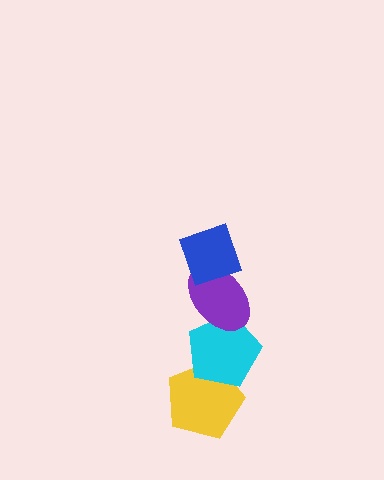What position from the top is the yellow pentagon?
The yellow pentagon is 4th from the top.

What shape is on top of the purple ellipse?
The blue diamond is on top of the purple ellipse.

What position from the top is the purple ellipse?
The purple ellipse is 2nd from the top.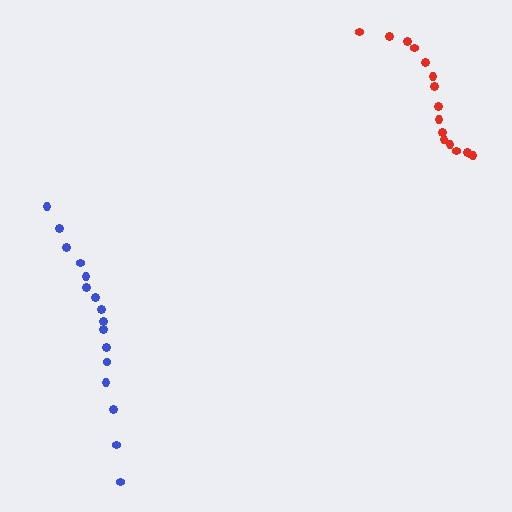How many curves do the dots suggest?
There are 2 distinct paths.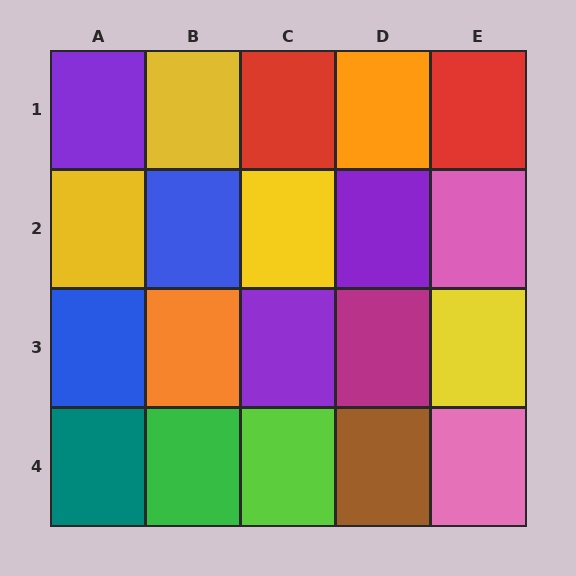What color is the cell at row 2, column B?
Blue.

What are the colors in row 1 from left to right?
Purple, yellow, red, orange, red.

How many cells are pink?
2 cells are pink.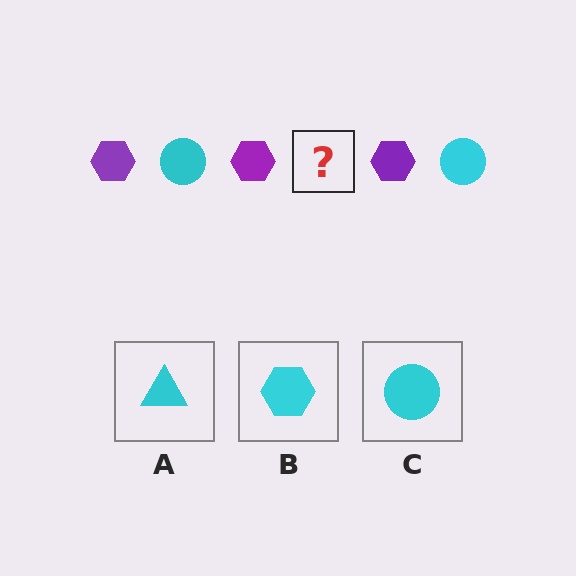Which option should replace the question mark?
Option C.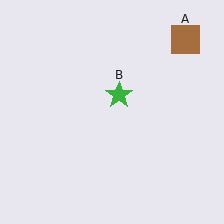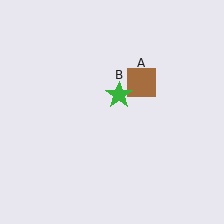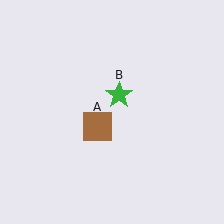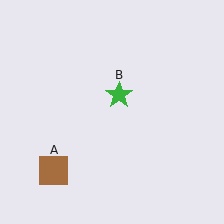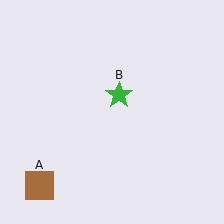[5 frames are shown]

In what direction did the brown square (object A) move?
The brown square (object A) moved down and to the left.